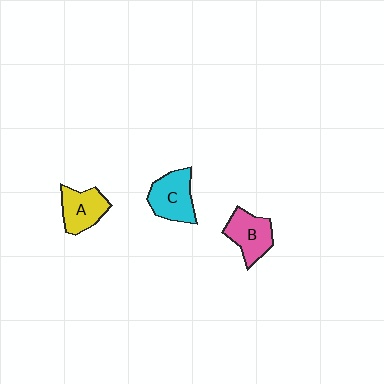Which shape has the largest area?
Shape C (cyan).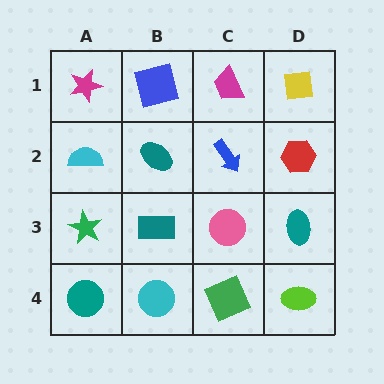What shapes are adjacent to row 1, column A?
A cyan semicircle (row 2, column A), a blue square (row 1, column B).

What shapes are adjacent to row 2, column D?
A yellow square (row 1, column D), a teal ellipse (row 3, column D), a blue arrow (row 2, column C).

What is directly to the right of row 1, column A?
A blue square.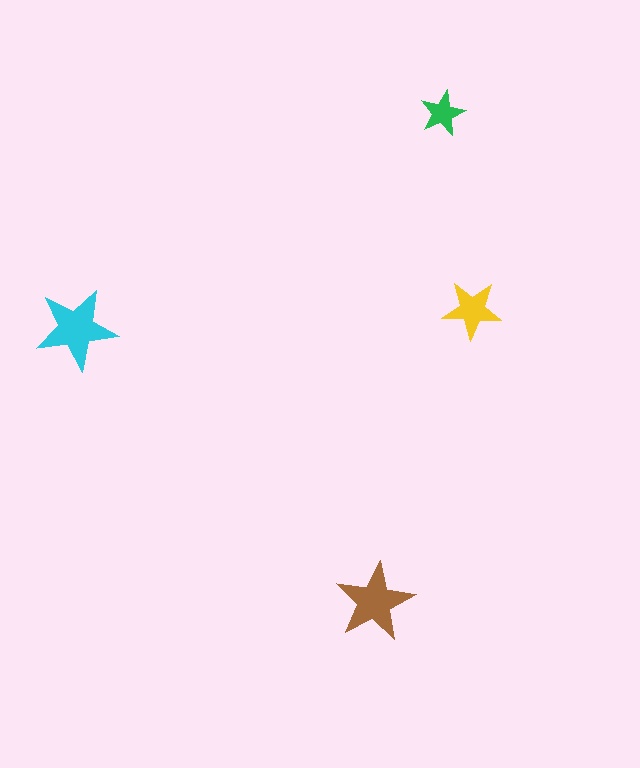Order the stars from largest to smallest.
the cyan one, the brown one, the yellow one, the green one.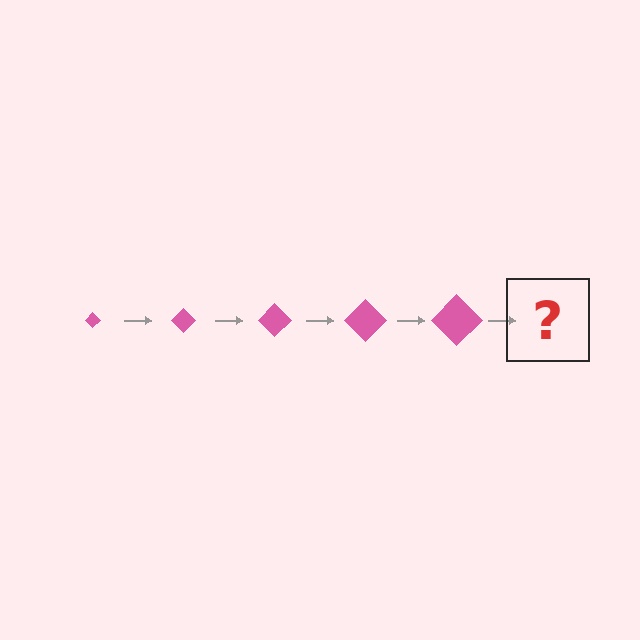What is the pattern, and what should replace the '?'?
The pattern is that the diamond gets progressively larger each step. The '?' should be a pink diamond, larger than the previous one.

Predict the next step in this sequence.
The next step is a pink diamond, larger than the previous one.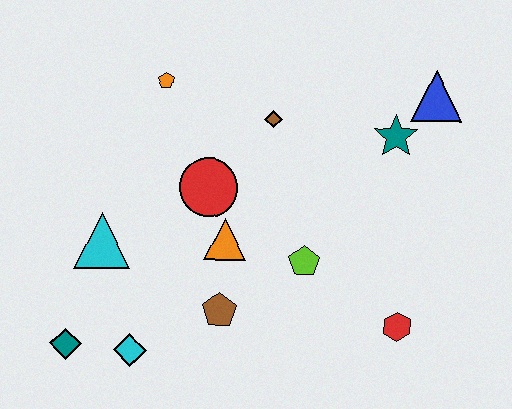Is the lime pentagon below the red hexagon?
No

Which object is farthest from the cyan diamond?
The blue triangle is farthest from the cyan diamond.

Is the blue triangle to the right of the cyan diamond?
Yes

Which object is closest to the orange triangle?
The red circle is closest to the orange triangle.